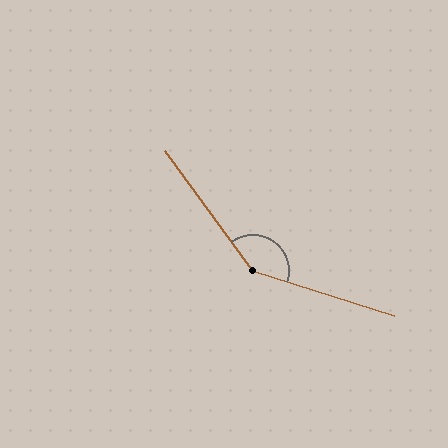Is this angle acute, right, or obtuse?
It is obtuse.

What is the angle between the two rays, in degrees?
Approximately 144 degrees.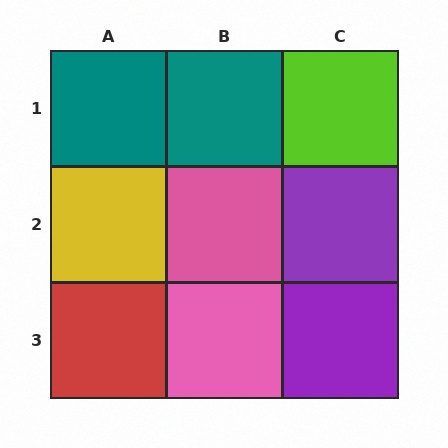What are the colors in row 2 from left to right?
Yellow, pink, purple.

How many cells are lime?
1 cell is lime.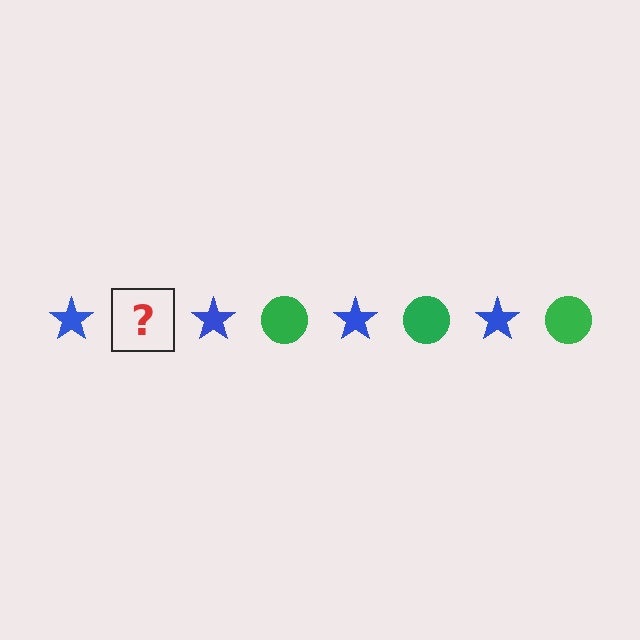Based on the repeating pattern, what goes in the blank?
The blank should be a green circle.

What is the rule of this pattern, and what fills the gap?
The rule is that the pattern alternates between blue star and green circle. The gap should be filled with a green circle.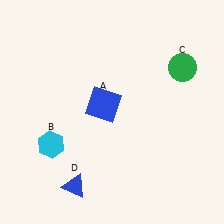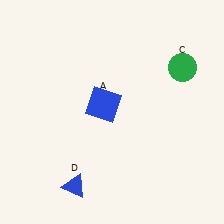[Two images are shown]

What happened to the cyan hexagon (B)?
The cyan hexagon (B) was removed in Image 2. It was in the bottom-left area of Image 1.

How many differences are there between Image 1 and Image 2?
There is 1 difference between the two images.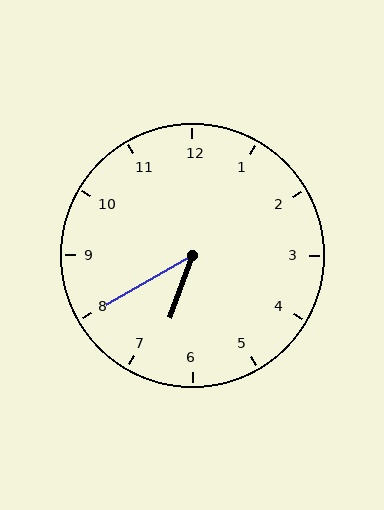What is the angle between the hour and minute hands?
Approximately 40 degrees.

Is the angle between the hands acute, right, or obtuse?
It is acute.